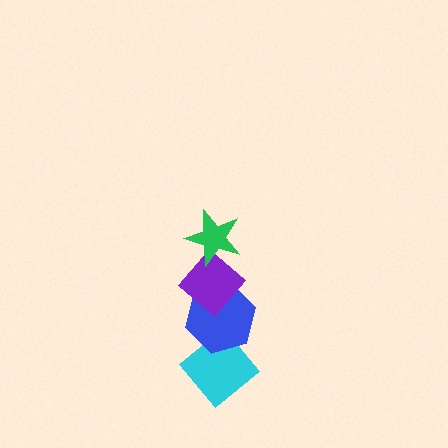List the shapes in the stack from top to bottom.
From top to bottom: the green star, the purple diamond, the blue hexagon, the cyan diamond.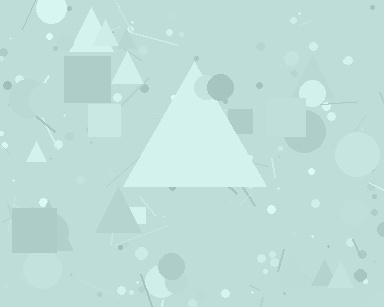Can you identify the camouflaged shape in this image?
The camouflaged shape is a triangle.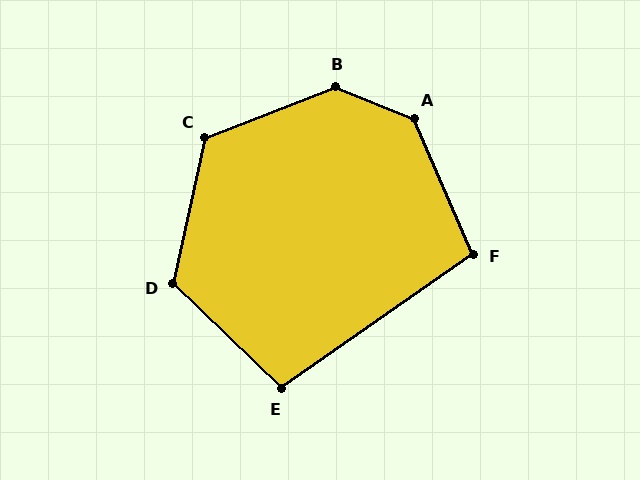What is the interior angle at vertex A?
Approximately 135 degrees (obtuse).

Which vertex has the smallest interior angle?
E, at approximately 101 degrees.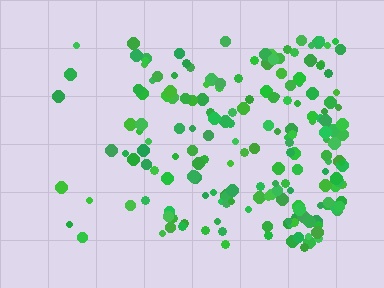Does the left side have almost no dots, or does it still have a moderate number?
Still a moderate number, just noticeably fewer than the right.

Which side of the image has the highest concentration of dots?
The right.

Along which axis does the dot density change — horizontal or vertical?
Horizontal.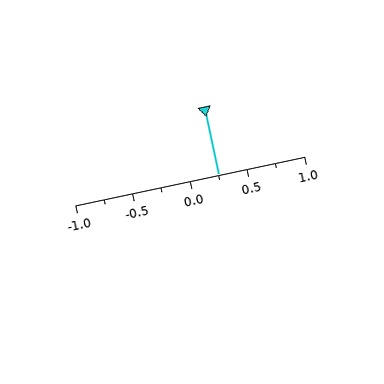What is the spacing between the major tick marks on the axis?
The major ticks are spaced 0.5 apart.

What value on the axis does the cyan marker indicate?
The marker indicates approximately 0.25.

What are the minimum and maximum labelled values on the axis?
The axis runs from -1.0 to 1.0.